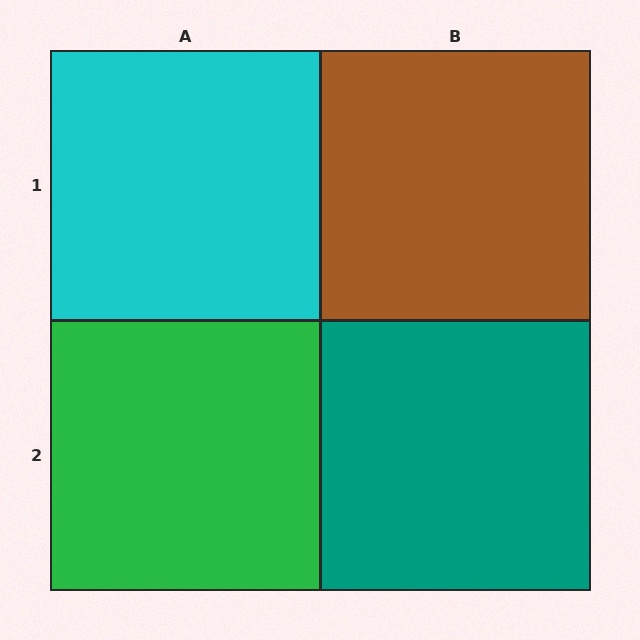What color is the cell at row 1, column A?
Cyan.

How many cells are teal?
1 cell is teal.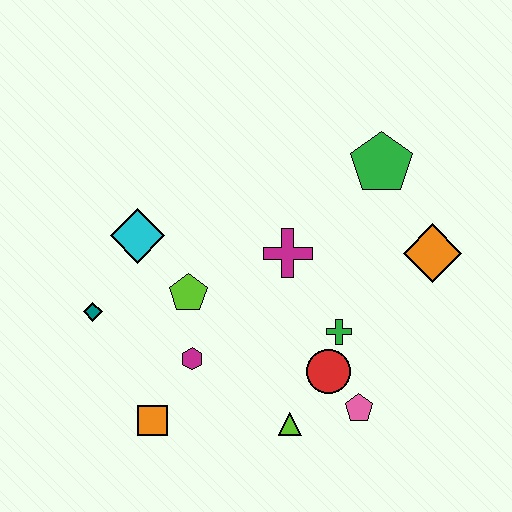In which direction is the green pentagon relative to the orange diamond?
The green pentagon is above the orange diamond.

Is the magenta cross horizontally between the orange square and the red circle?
Yes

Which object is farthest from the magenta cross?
The orange square is farthest from the magenta cross.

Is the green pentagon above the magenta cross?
Yes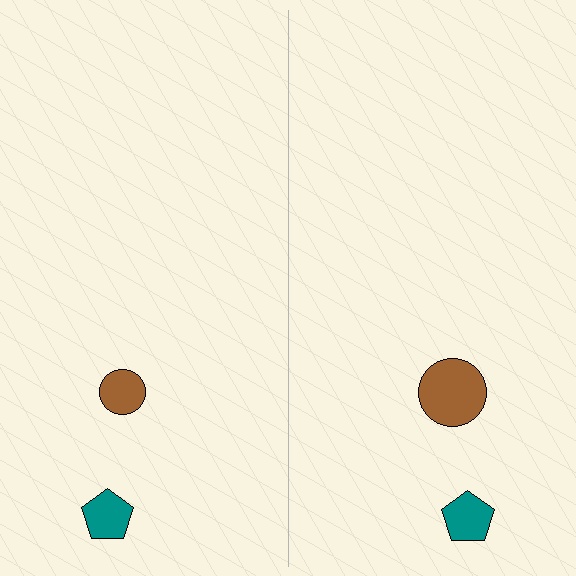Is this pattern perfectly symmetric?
No, the pattern is not perfectly symmetric. The brown circle on the right side has a different size than its mirror counterpart.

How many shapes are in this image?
There are 4 shapes in this image.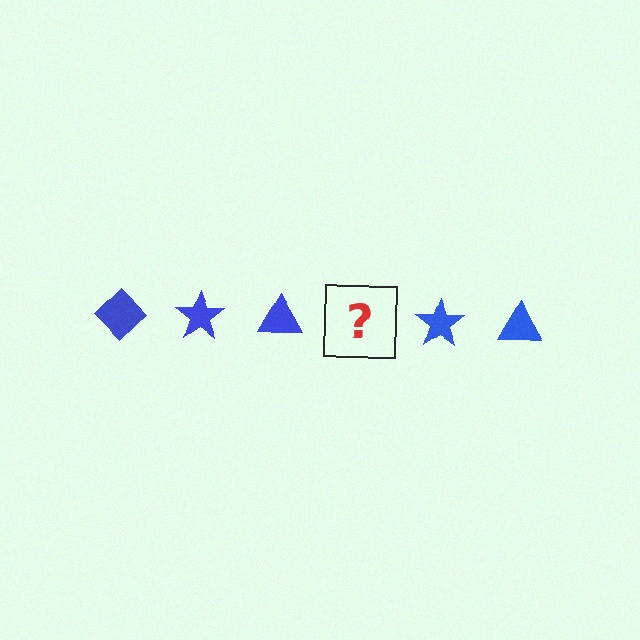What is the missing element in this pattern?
The missing element is a blue diamond.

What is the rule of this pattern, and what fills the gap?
The rule is that the pattern cycles through diamond, star, triangle shapes in blue. The gap should be filled with a blue diamond.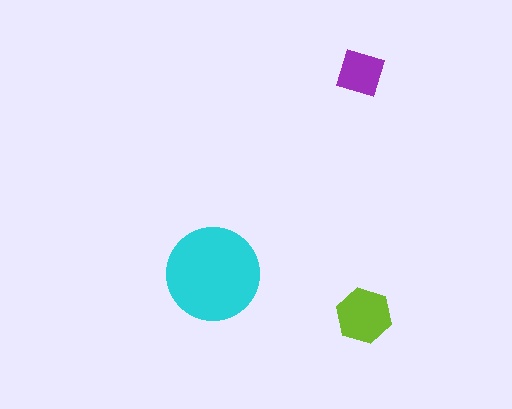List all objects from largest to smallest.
The cyan circle, the lime hexagon, the purple square.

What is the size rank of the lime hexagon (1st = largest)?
2nd.